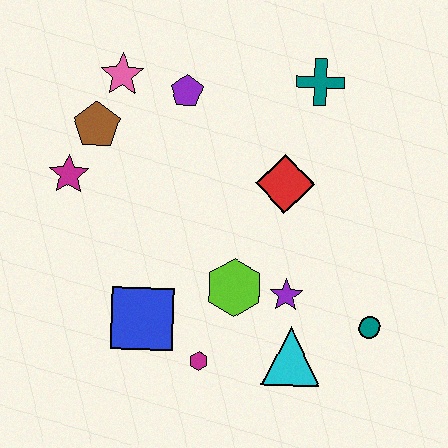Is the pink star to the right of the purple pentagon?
No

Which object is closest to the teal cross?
The red diamond is closest to the teal cross.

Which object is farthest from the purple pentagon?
The teal circle is farthest from the purple pentagon.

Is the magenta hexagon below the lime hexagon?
Yes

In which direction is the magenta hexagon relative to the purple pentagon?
The magenta hexagon is below the purple pentagon.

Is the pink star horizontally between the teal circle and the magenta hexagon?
No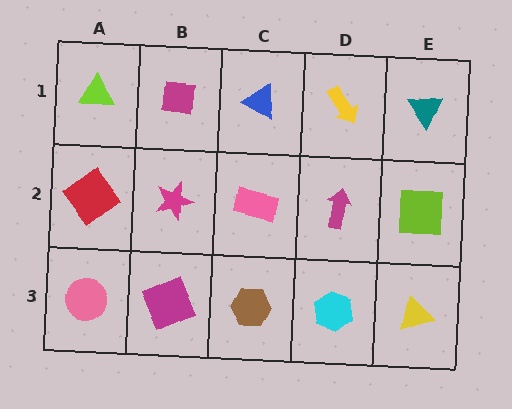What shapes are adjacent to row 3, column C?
A pink rectangle (row 2, column C), a magenta square (row 3, column B), a cyan hexagon (row 3, column D).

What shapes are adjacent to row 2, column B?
A magenta square (row 1, column B), a magenta square (row 3, column B), a red diamond (row 2, column A), a pink rectangle (row 2, column C).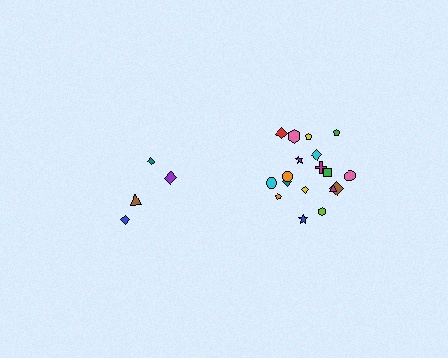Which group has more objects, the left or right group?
The right group.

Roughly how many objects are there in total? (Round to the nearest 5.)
Roughly 20 objects in total.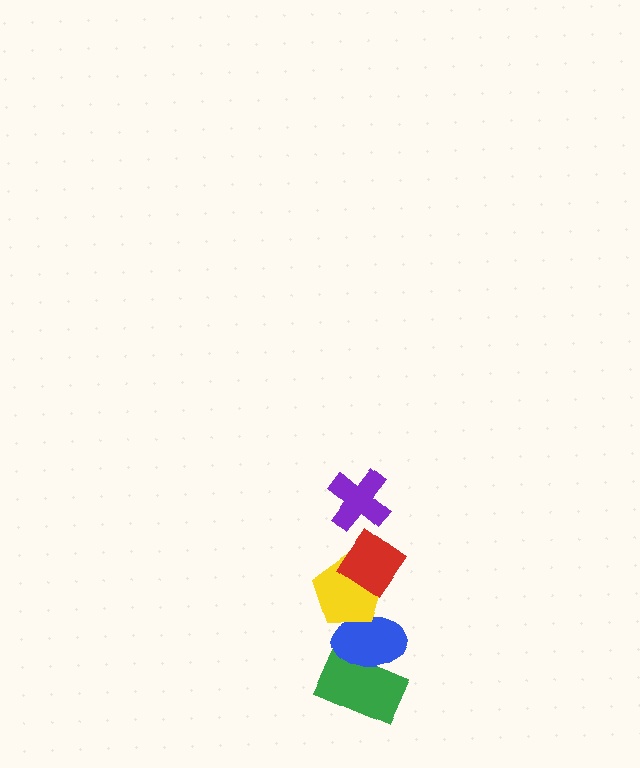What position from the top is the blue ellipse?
The blue ellipse is 4th from the top.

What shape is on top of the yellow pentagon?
The red diamond is on top of the yellow pentagon.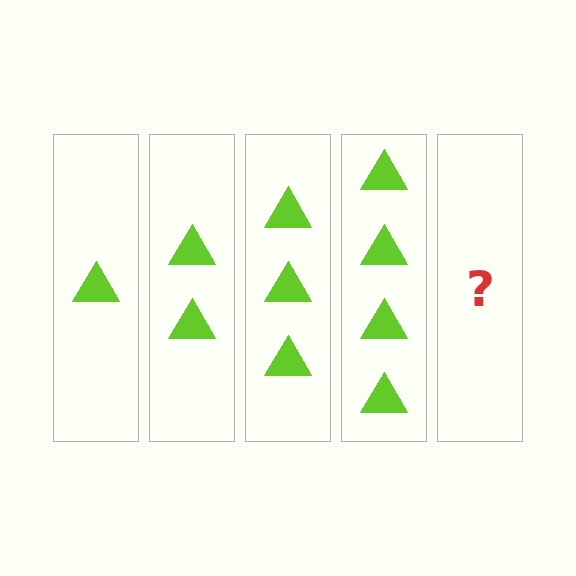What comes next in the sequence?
The next element should be 5 triangles.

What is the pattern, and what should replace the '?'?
The pattern is that each step adds one more triangle. The '?' should be 5 triangles.